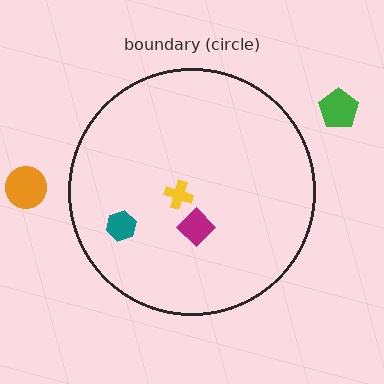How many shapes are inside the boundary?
3 inside, 2 outside.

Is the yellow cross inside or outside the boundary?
Inside.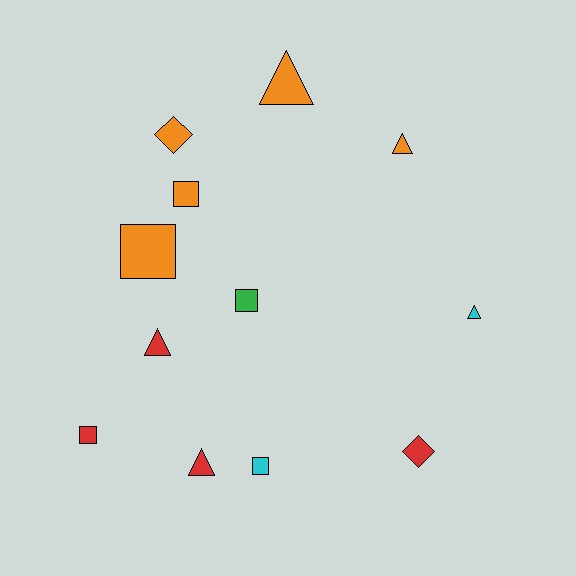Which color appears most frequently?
Orange, with 5 objects.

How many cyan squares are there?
There is 1 cyan square.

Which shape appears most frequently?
Square, with 5 objects.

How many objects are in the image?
There are 12 objects.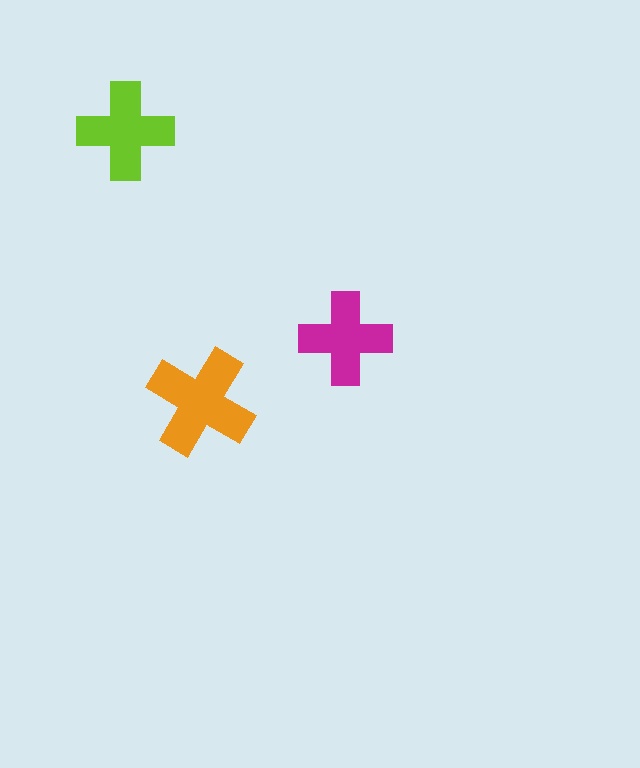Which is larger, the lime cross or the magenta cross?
The lime one.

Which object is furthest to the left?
The lime cross is leftmost.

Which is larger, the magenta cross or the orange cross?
The orange one.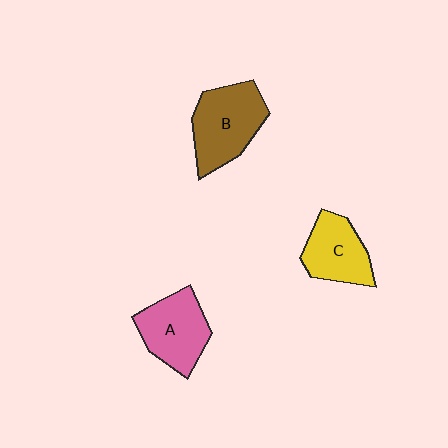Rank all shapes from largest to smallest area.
From largest to smallest: B (brown), A (pink), C (yellow).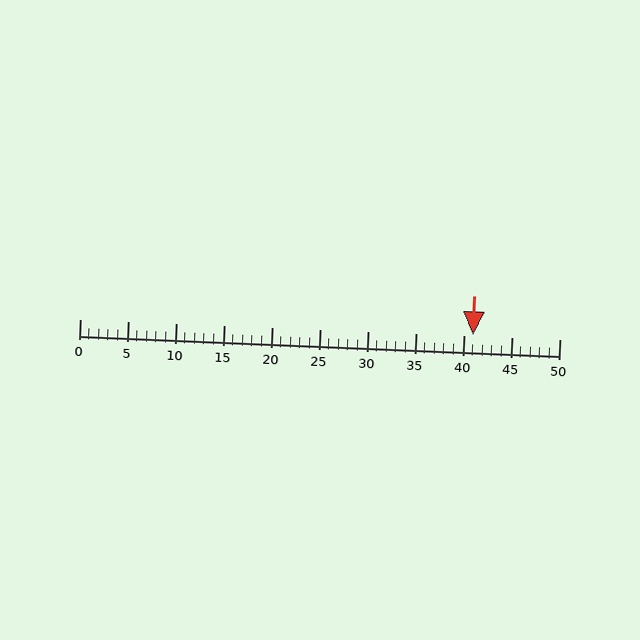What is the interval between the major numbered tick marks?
The major tick marks are spaced 5 units apart.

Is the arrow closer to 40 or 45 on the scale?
The arrow is closer to 40.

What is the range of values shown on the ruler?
The ruler shows values from 0 to 50.